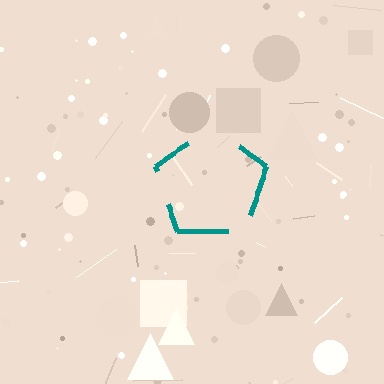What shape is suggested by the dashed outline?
The dashed outline suggests a pentagon.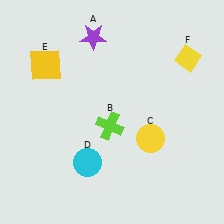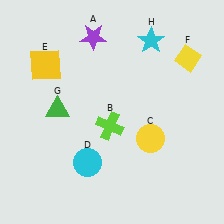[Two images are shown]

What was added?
A green triangle (G), a cyan star (H) were added in Image 2.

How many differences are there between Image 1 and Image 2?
There are 2 differences between the two images.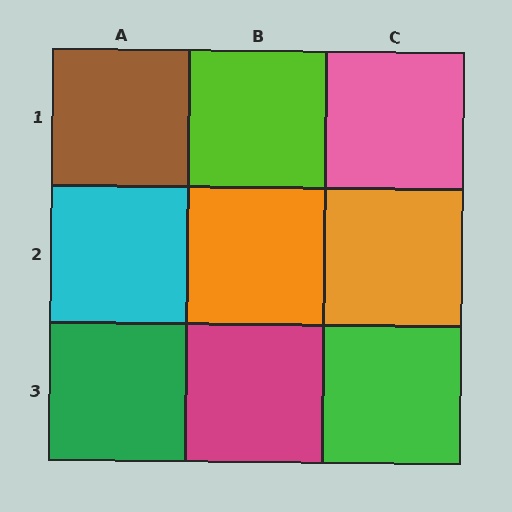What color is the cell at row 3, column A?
Green.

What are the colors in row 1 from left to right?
Brown, lime, pink.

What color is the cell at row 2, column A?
Cyan.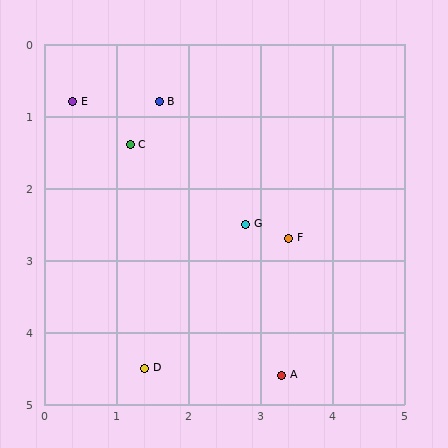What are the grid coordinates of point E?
Point E is at approximately (0.4, 0.8).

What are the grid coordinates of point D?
Point D is at approximately (1.4, 4.5).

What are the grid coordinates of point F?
Point F is at approximately (3.4, 2.7).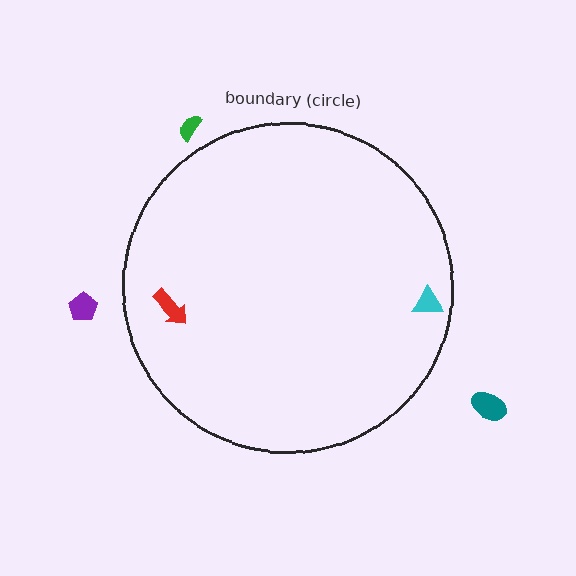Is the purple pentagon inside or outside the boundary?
Outside.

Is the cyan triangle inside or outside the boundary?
Inside.